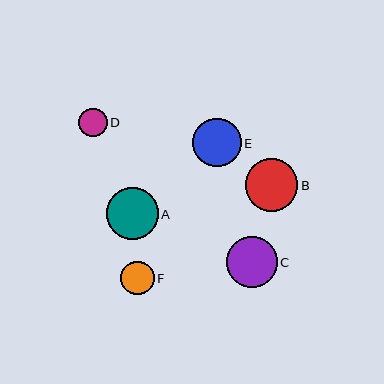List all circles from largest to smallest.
From largest to smallest: A, B, C, E, F, D.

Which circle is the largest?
Circle A is the largest with a size of approximately 52 pixels.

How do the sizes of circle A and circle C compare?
Circle A and circle C are approximately the same size.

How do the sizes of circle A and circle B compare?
Circle A and circle B are approximately the same size.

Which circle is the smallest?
Circle D is the smallest with a size of approximately 28 pixels.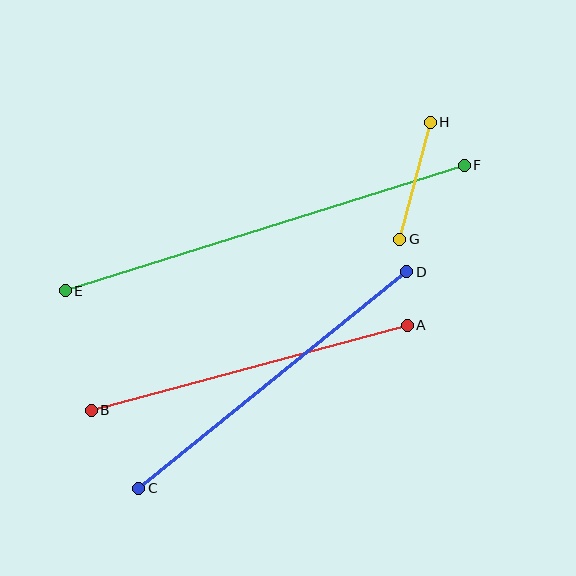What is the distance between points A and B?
The distance is approximately 327 pixels.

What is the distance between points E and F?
The distance is approximately 418 pixels.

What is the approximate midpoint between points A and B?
The midpoint is at approximately (249, 368) pixels.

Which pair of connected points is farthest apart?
Points E and F are farthest apart.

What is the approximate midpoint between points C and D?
The midpoint is at approximately (273, 380) pixels.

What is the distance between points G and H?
The distance is approximately 121 pixels.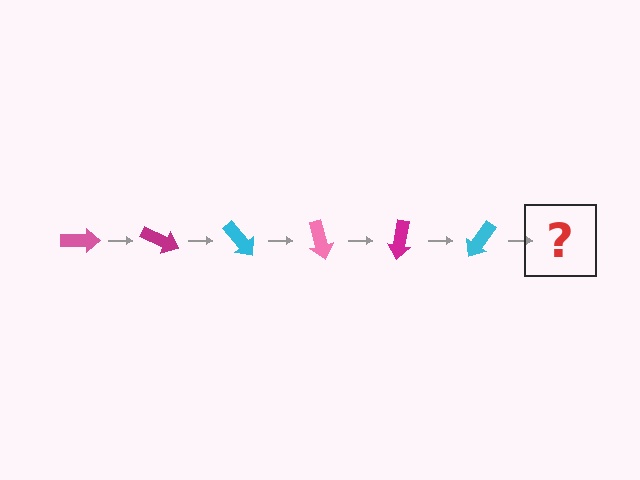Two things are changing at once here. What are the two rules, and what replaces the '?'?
The two rules are that it rotates 25 degrees each step and the color cycles through pink, magenta, and cyan. The '?' should be a pink arrow, rotated 150 degrees from the start.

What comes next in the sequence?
The next element should be a pink arrow, rotated 150 degrees from the start.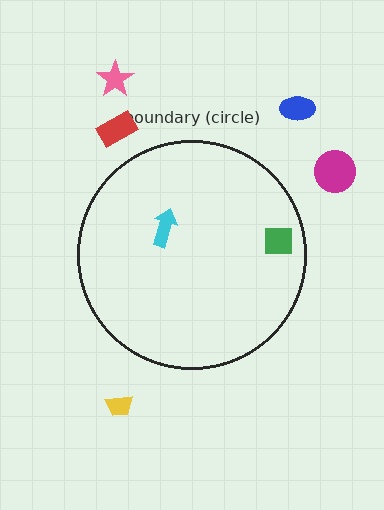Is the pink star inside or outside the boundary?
Outside.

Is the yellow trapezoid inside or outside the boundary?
Outside.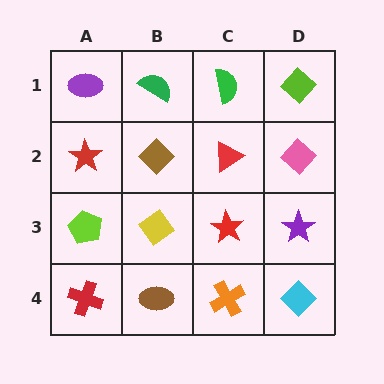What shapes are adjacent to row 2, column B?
A green semicircle (row 1, column B), a yellow diamond (row 3, column B), a red star (row 2, column A), a red triangle (row 2, column C).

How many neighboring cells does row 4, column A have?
2.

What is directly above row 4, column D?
A purple star.